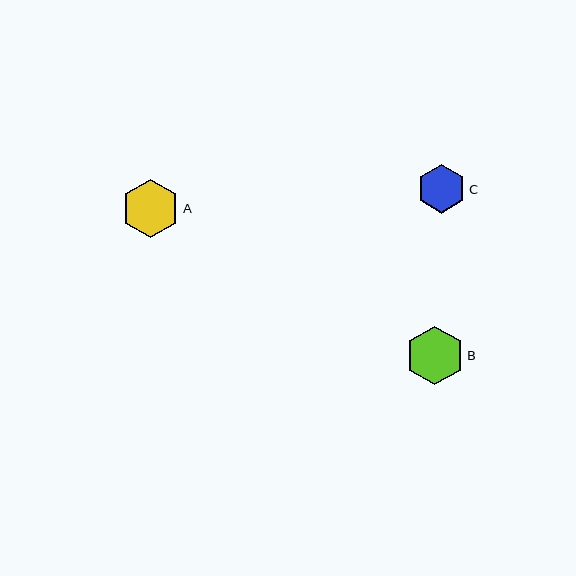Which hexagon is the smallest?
Hexagon C is the smallest with a size of approximately 49 pixels.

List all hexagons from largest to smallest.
From largest to smallest: B, A, C.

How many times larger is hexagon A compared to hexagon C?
Hexagon A is approximately 1.2 times the size of hexagon C.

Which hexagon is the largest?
Hexagon B is the largest with a size of approximately 59 pixels.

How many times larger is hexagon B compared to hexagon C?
Hexagon B is approximately 1.2 times the size of hexagon C.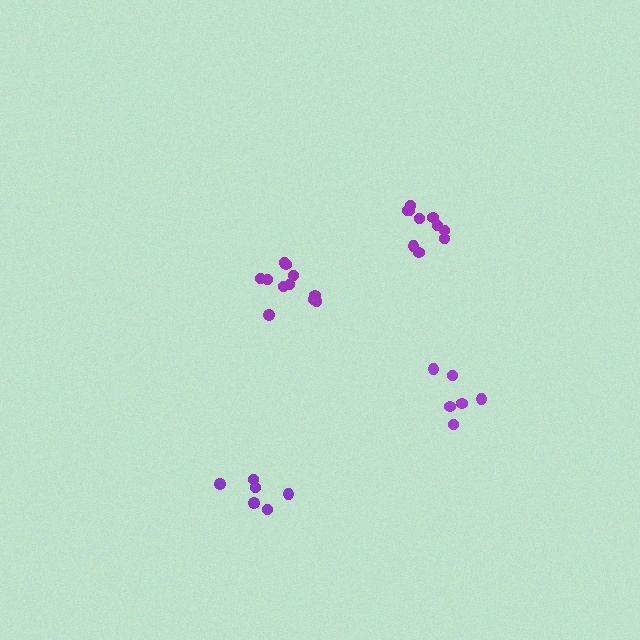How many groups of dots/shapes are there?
There are 4 groups.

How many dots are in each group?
Group 1: 6 dots, Group 2: 10 dots, Group 3: 11 dots, Group 4: 6 dots (33 total).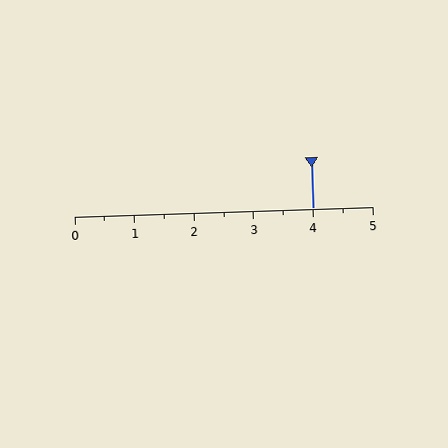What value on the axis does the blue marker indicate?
The marker indicates approximately 4.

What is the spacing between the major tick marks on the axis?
The major ticks are spaced 1 apart.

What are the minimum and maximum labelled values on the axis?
The axis runs from 0 to 5.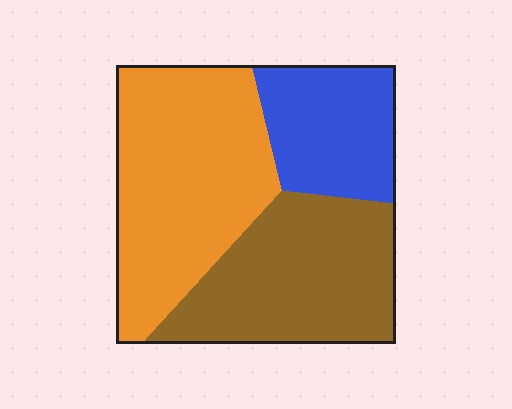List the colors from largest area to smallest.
From largest to smallest: orange, brown, blue.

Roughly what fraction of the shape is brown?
Brown takes up about one third (1/3) of the shape.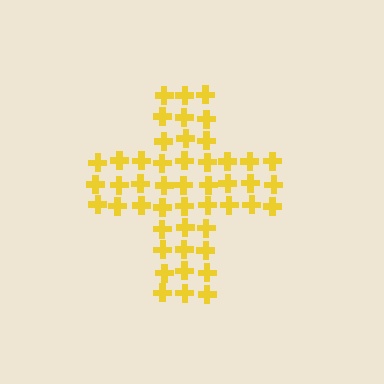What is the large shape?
The large shape is a cross.